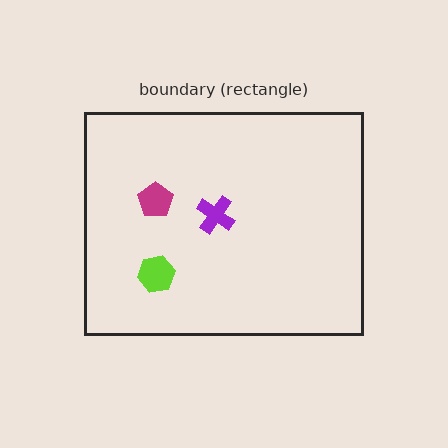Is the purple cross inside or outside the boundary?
Inside.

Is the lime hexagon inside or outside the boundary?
Inside.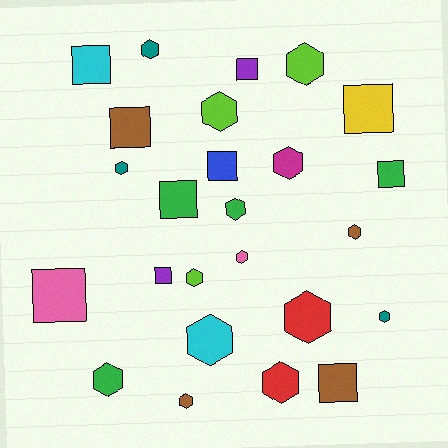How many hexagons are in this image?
There are 15 hexagons.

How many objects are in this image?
There are 25 objects.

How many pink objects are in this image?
There are 2 pink objects.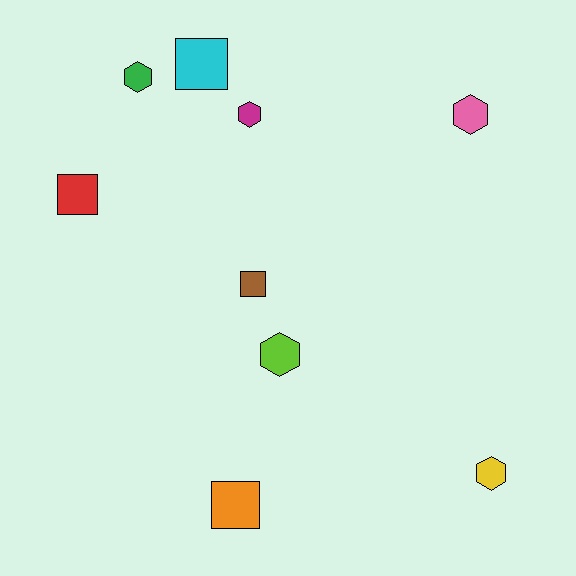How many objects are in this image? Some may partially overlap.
There are 9 objects.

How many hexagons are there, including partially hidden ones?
There are 5 hexagons.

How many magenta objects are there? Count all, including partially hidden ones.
There is 1 magenta object.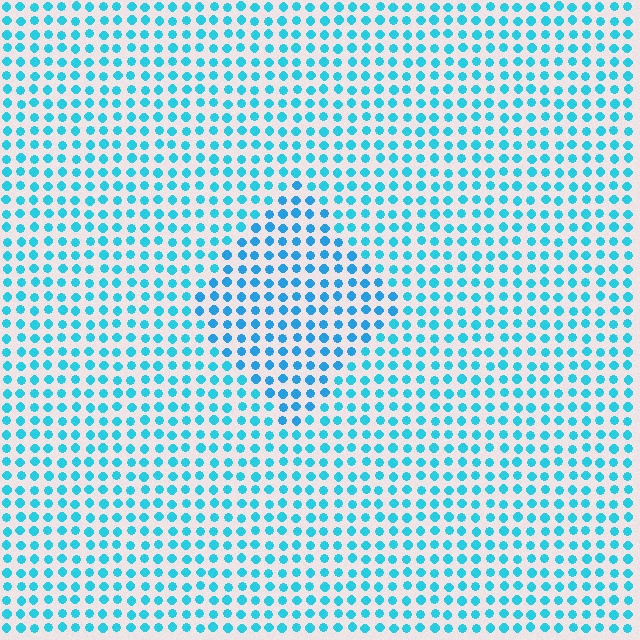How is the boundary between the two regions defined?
The boundary is defined purely by a slight shift in hue (about 15 degrees). Spacing, size, and orientation are identical on both sides.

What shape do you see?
I see a diamond.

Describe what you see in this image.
The image is filled with small cyan elements in a uniform arrangement. A diamond-shaped region is visible where the elements are tinted to a slightly different hue, forming a subtle color boundary.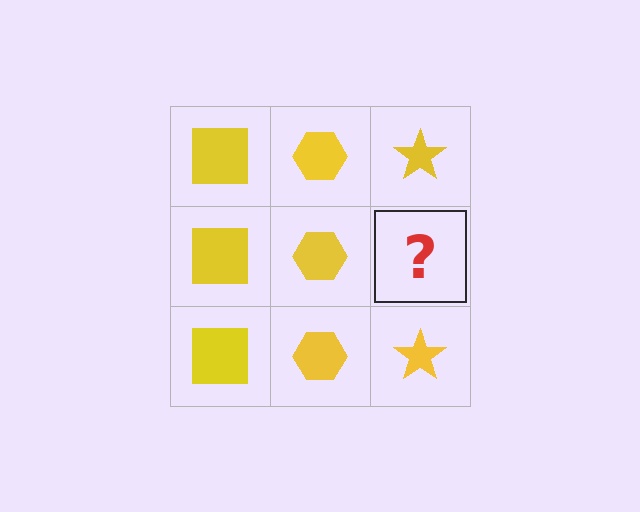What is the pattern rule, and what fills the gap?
The rule is that each column has a consistent shape. The gap should be filled with a yellow star.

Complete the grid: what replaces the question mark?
The question mark should be replaced with a yellow star.